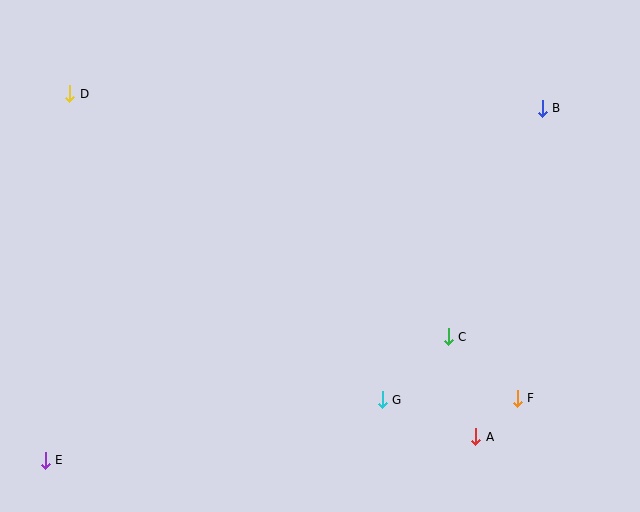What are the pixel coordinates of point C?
Point C is at (448, 337).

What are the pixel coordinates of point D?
Point D is at (70, 94).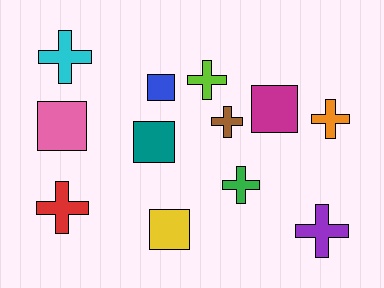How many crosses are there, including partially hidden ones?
There are 7 crosses.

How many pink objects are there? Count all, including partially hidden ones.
There is 1 pink object.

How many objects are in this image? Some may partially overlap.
There are 12 objects.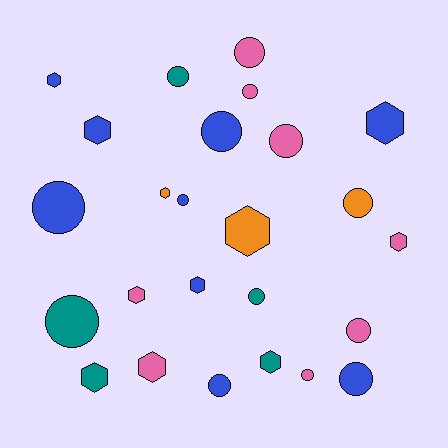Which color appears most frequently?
Blue, with 9 objects.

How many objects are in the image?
There are 25 objects.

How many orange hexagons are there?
There are 2 orange hexagons.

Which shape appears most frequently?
Circle, with 14 objects.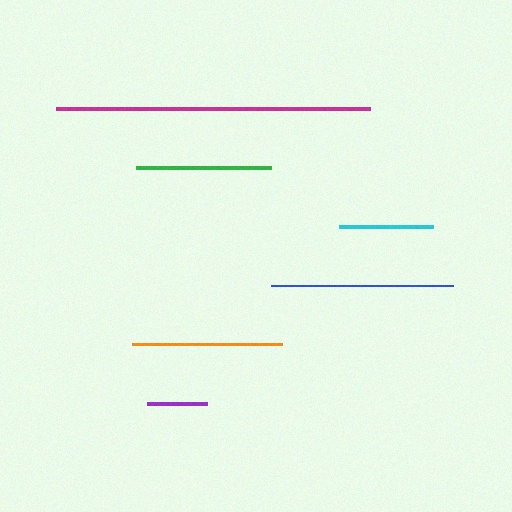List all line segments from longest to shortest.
From longest to shortest: magenta, blue, orange, green, cyan, purple.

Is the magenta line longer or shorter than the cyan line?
The magenta line is longer than the cyan line.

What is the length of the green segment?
The green segment is approximately 136 pixels long.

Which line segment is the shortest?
The purple line is the shortest at approximately 60 pixels.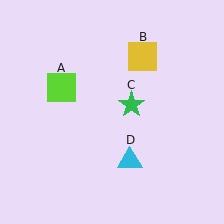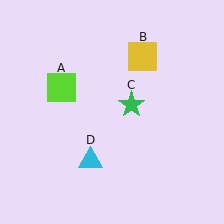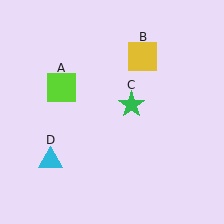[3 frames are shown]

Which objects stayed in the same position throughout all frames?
Lime square (object A) and yellow square (object B) and green star (object C) remained stationary.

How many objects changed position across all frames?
1 object changed position: cyan triangle (object D).